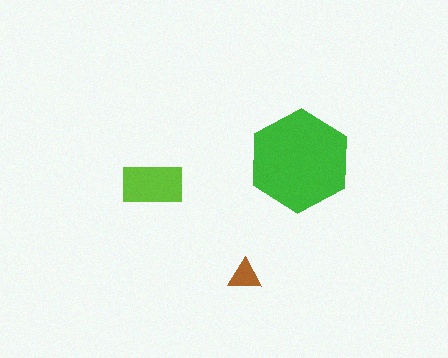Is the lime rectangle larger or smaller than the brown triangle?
Larger.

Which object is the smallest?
The brown triangle.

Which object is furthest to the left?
The lime rectangle is leftmost.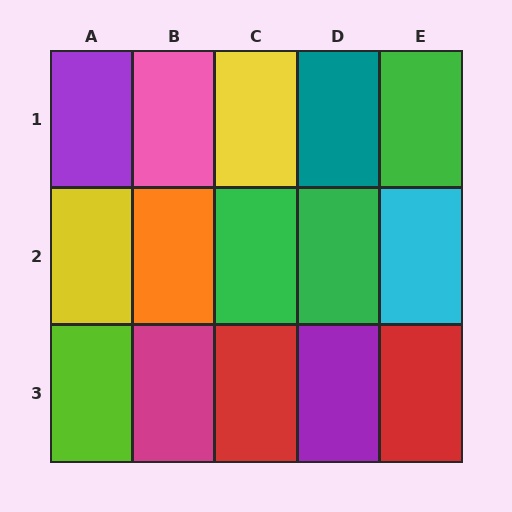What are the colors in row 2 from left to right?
Yellow, orange, green, green, cyan.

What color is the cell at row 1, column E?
Green.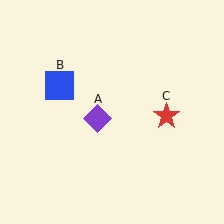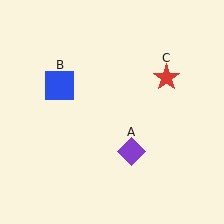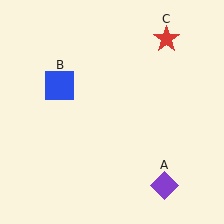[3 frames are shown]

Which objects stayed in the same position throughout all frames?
Blue square (object B) remained stationary.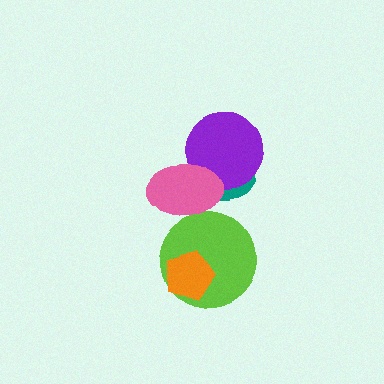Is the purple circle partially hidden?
Yes, it is partially covered by another shape.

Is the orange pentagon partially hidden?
No, no other shape covers it.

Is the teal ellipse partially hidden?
Yes, it is partially covered by another shape.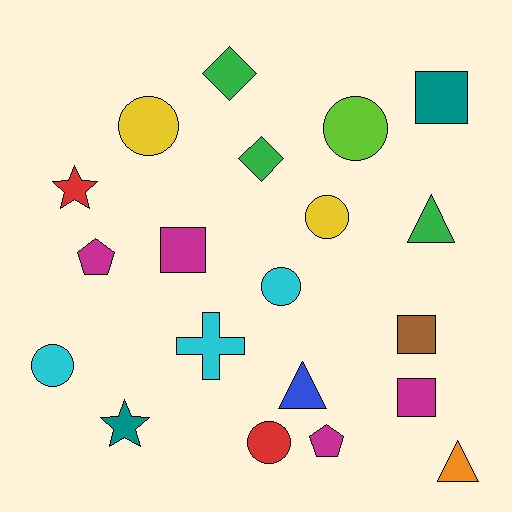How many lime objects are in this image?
There is 1 lime object.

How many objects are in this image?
There are 20 objects.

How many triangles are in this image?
There are 3 triangles.